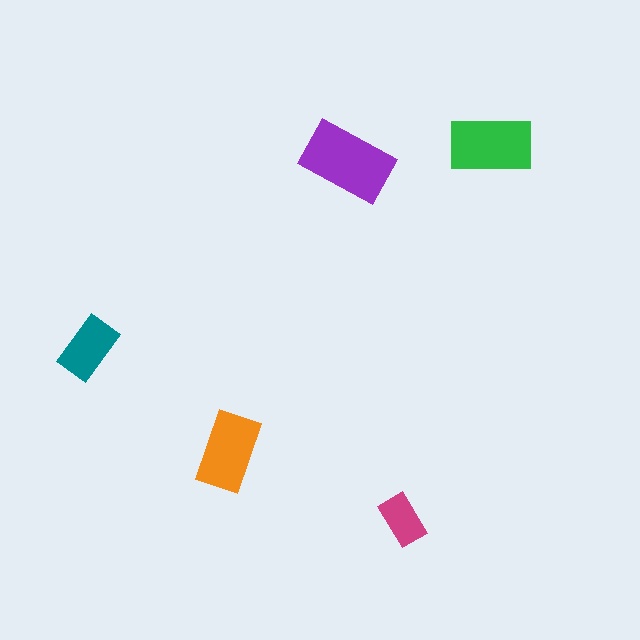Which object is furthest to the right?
The green rectangle is rightmost.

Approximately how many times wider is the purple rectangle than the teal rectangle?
About 1.5 times wider.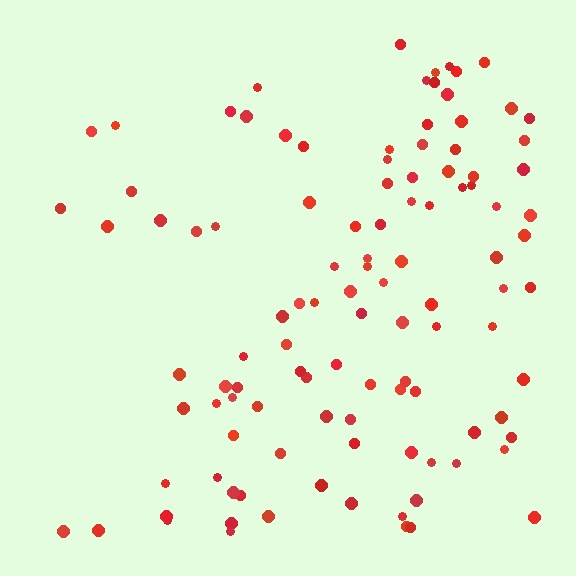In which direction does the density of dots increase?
From left to right, with the right side densest.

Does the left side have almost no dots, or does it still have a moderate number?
Still a moderate number, just noticeably fewer than the right.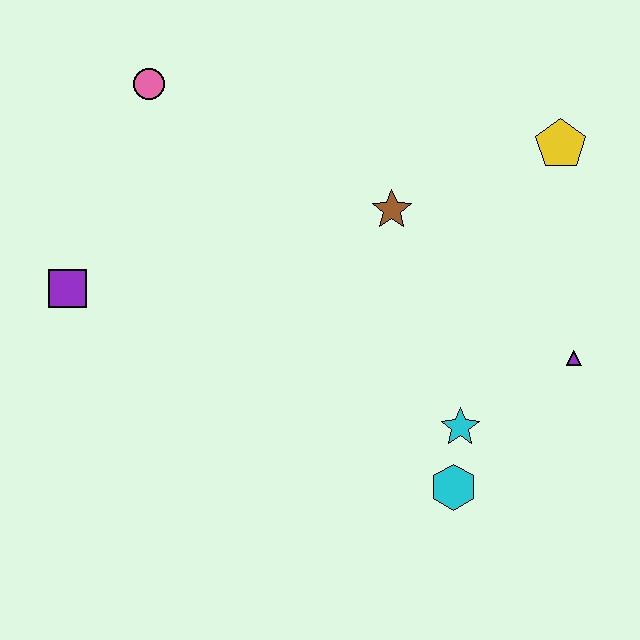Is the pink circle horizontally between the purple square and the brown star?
Yes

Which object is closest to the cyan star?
The cyan hexagon is closest to the cyan star.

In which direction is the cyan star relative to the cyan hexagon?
The cyan star is above the cyan hexagon.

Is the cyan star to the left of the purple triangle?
Yes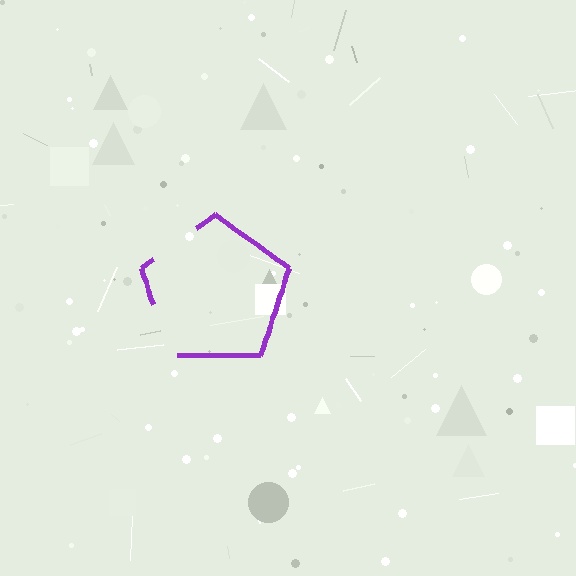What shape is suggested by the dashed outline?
The dashed outline suggests a pentagon.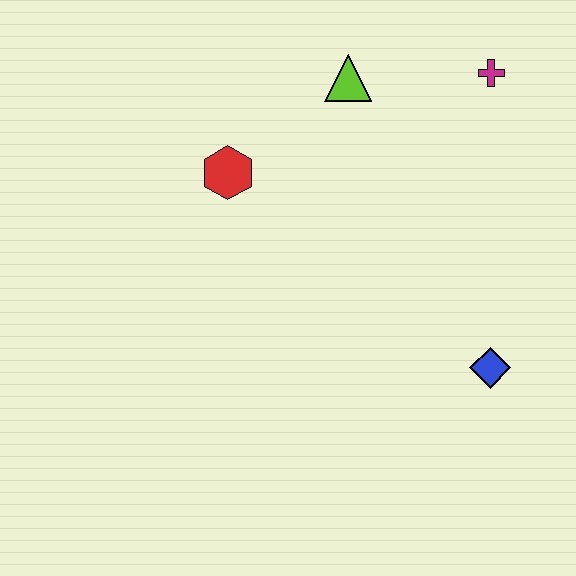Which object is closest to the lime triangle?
The magenta cross is closest to the lime triangle.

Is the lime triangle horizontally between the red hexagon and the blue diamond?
Yes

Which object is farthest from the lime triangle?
The blue diamond is farthest from the lime triangle.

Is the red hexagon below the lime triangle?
Yes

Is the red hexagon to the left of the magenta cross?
Yes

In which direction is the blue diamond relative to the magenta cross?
The blue diamond is below the magenta cross.